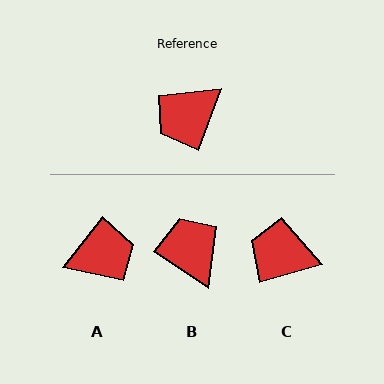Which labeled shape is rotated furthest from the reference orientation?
A, about 161 degrees away.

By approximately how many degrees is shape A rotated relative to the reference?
Approximately 161 degrees counter-clockwise.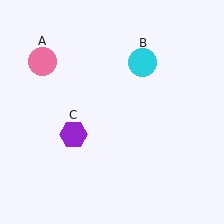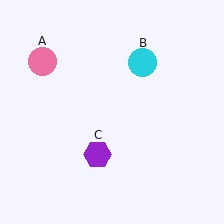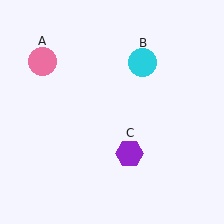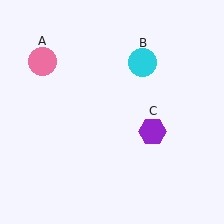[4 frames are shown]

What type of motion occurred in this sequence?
The purple hexagon (object C) rotated counterclockwise around the center of the scene.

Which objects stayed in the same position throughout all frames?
Pink circle (object A) and cyan circle (object B) remained stationary.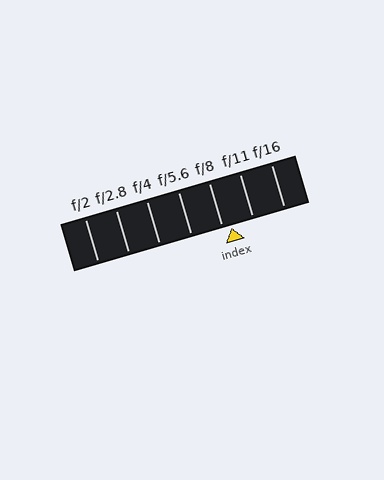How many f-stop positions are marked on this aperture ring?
There are 7 f-stop positions marked.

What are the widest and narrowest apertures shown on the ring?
The widest aperture shown is f/2 and the narrowest is f/16.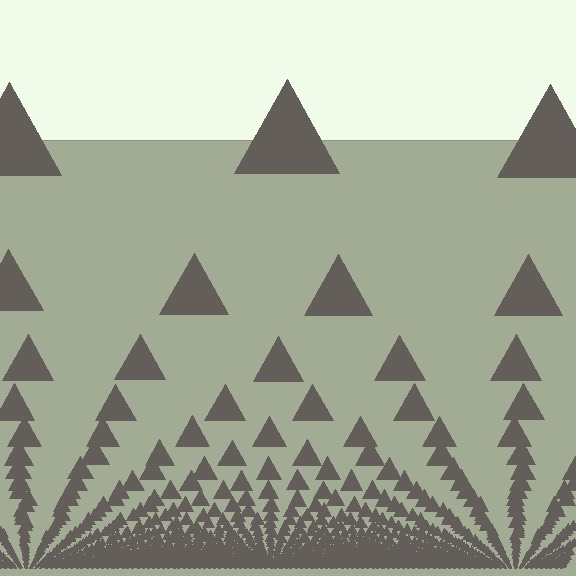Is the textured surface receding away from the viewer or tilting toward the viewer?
The surface appears to tilt toward the viewer. Texture elements get larger and sparser toward the top.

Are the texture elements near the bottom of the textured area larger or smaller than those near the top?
Smaller. The gradient is inverted — elements near the bottom are smaller and denser.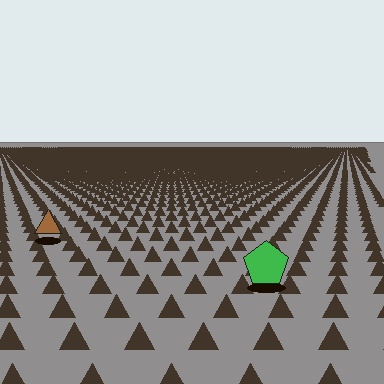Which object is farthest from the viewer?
The brown triangle is farthest from the viewer. It appears smaller and the ground texture around it is denser.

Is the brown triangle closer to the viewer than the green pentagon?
No. The green pentagon is closer — you can tell from the texture gradient: the ground texture is coarser near it.